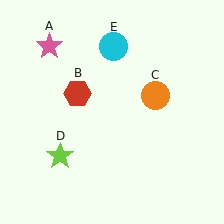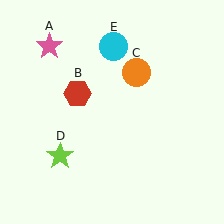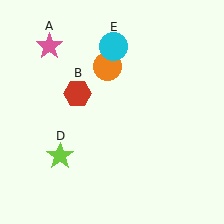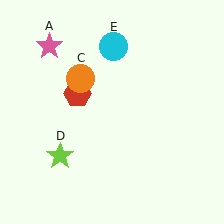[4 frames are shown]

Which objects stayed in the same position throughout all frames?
Pink star (object A) and red hexagon (object B) and lime star (object D) and cyan circle (object E) remained stationary.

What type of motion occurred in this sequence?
The orange circle (object C) rotated counterclockwise around the center of the scene.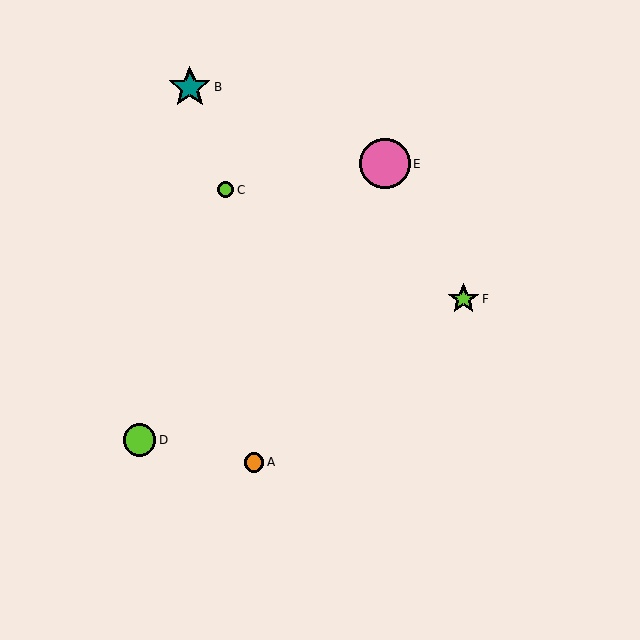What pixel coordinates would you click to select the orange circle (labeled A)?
Click at (254, 462) to select the orange circle A.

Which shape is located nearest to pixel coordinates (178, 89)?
The teal star (labeled B) at (190, 87) is nearest to that location.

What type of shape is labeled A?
Shape A is an orange circle.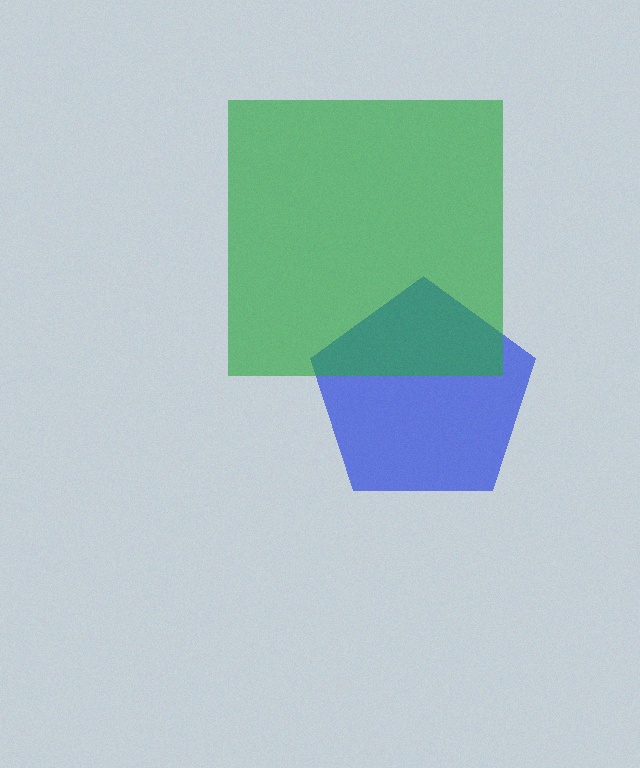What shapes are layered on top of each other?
The layered shapes are: a blue pentagon, a green square.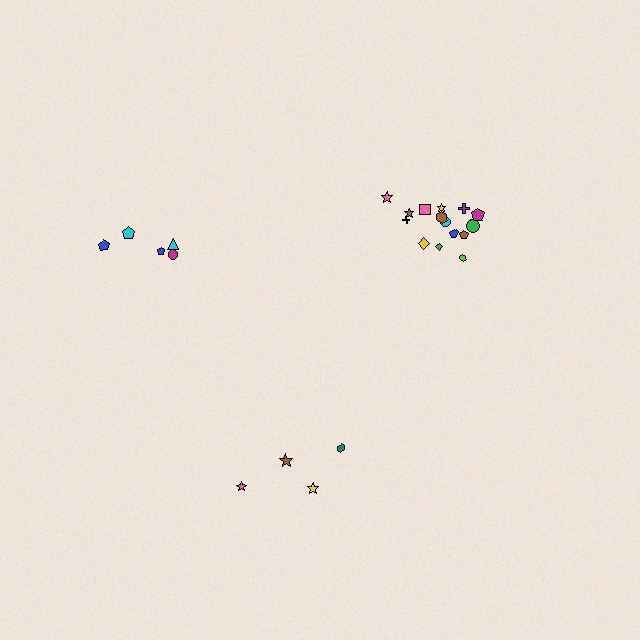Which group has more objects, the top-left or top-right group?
The top-right group.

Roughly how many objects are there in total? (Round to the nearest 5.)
Roughly 25 objects in total.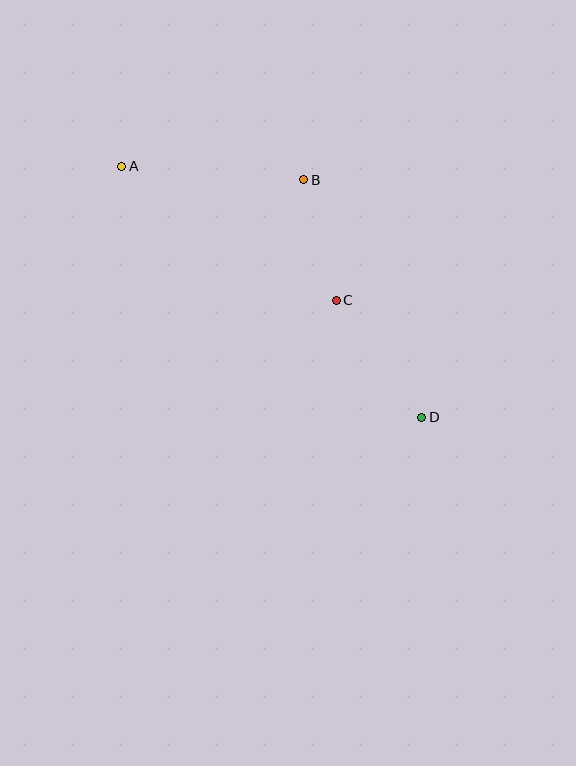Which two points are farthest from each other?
Points A and D are farthest from each other.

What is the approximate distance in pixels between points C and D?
The distance between C and D is approximately 145 pixels.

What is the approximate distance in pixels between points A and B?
The distance between A and B is approximately 183 pixels.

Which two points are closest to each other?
Points B and C are closest to each other.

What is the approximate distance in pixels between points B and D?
The distance between B and D is approximately 265 pixels.